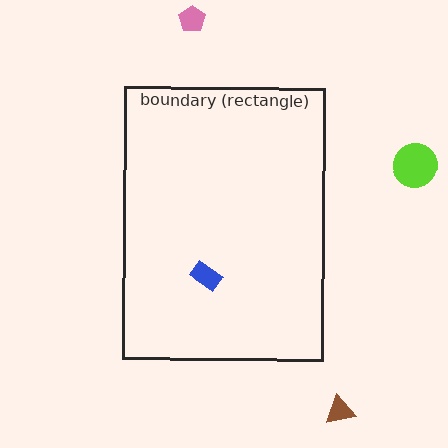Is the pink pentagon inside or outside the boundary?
Outside.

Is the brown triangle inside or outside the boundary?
Outside.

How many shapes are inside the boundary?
1 inside, 3 outside.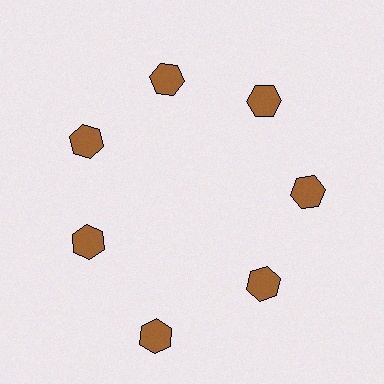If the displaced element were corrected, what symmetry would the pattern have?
It would have 7-fold rotational symmetry — the pattern would map onto itself every 51 degrees.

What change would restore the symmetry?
The symmetry would be restored by moving it inward, back onto the ring so that all 7 hexagons sit at equal angles and equal distance from the center.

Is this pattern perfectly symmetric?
No. The 7 brown hexagons are arranged in a ring, but one element near the 6 o'clock position is pushed outward from the center, breaking the 7-fold rotational symmetry.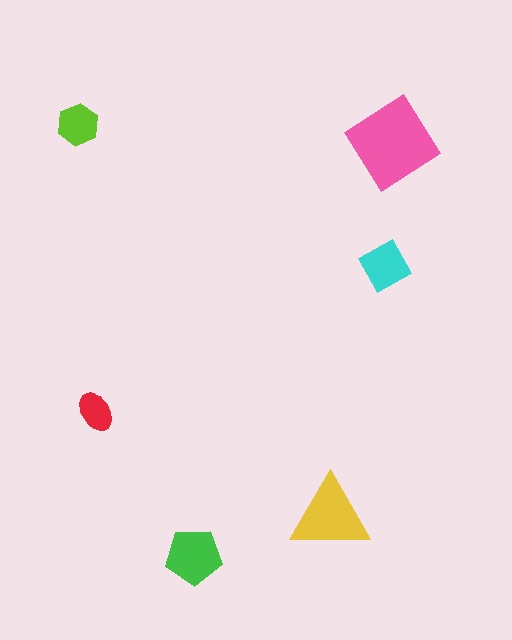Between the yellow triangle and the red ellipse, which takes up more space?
The yellow triangle.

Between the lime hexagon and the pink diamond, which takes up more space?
The pink diamond.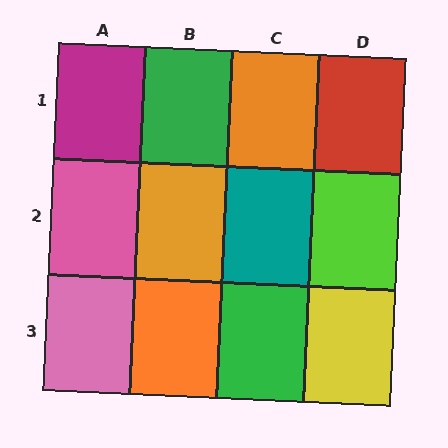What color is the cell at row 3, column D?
Yellow.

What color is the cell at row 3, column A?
Pink.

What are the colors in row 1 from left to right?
Magenta, green, orange, red.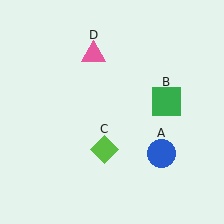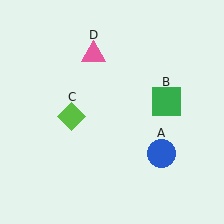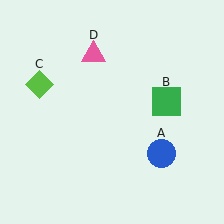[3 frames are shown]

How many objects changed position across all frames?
1 object changed position: lime diamond (object C).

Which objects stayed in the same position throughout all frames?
Blue circle (object A) and green square (object B) and pink triangle (object D) remained stationary.